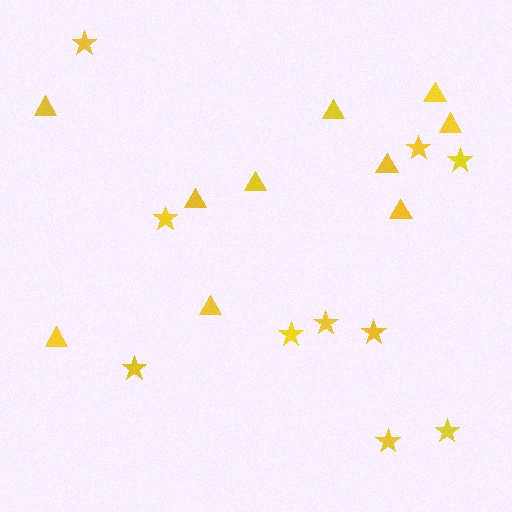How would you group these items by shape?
There are 2 groups: one group of triangles (10) and one group of stars (10).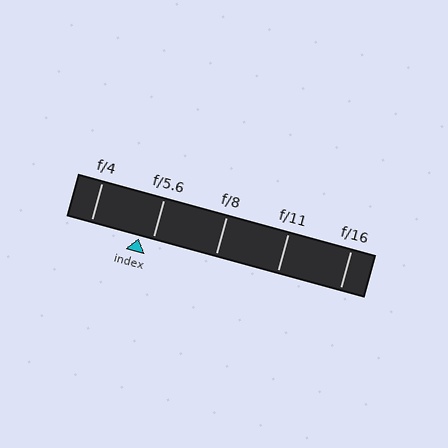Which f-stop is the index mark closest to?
The index mark is closest to f/5.6.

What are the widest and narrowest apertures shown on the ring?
The widest aperture shown is f/4 and the narrowest is f/16.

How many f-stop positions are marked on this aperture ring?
There are 5 f-stop positions marked.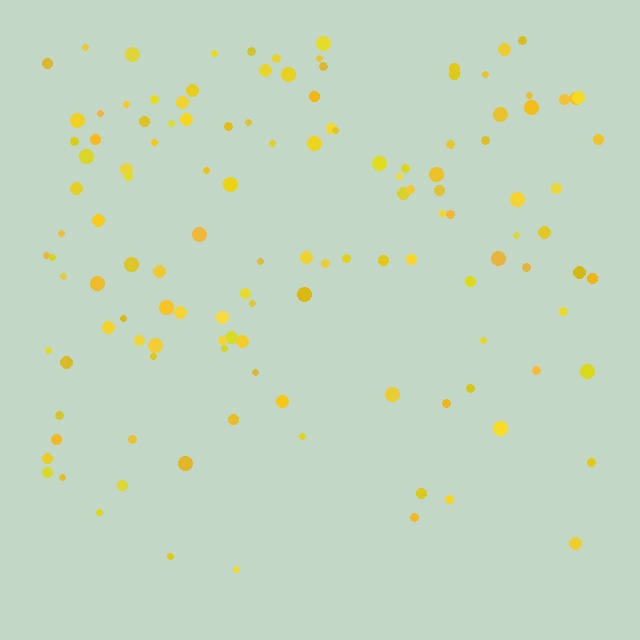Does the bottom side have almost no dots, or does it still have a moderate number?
Still a moderate number, just noticeably fewer than the top.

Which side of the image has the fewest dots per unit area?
The bottom.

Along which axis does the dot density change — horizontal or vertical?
Vertical.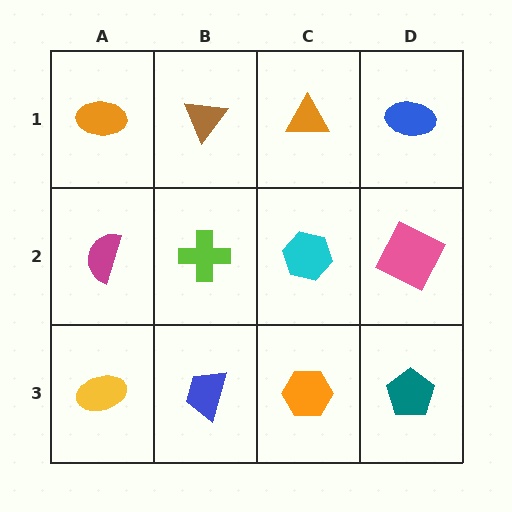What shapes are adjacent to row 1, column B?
A lime cross (row 2, column B), an orange ellipse (row 1, column A), an orange triangle (row 1, column C).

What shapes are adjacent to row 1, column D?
A pink square (row 2, column D), an orange triangle (row 1, column C).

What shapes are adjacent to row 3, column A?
A magenta semicircle (row 2, column A), a blue trapezoid (row 3, column B).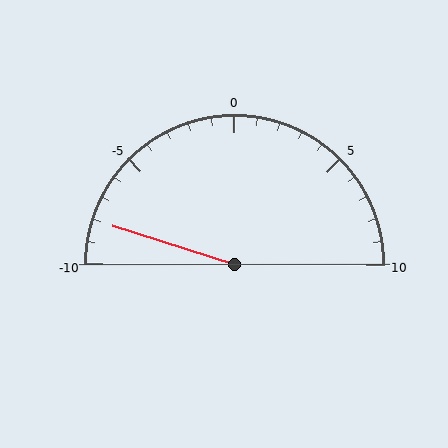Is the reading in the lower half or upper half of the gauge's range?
The reading is in the lower half of the range (-10 to 10).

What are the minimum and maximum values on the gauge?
The gauge ranges from -10 to 10.